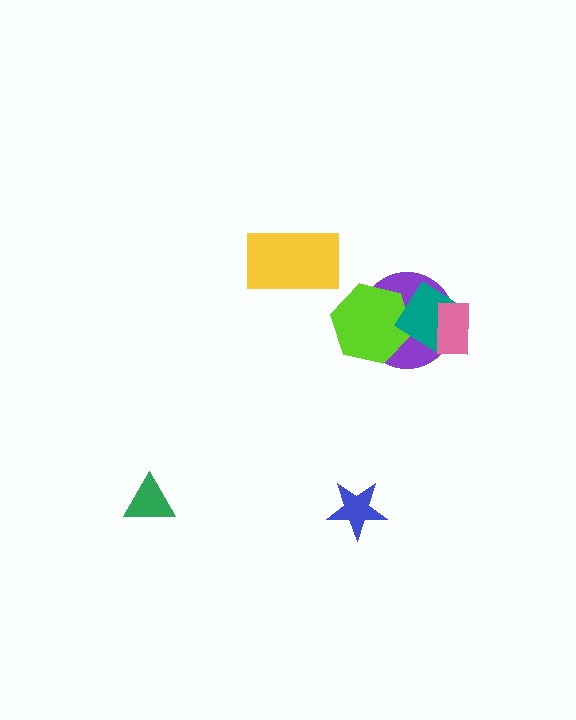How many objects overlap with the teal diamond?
3 objects overlap with the teal diamond.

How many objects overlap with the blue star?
0 objects overlap with the blue star.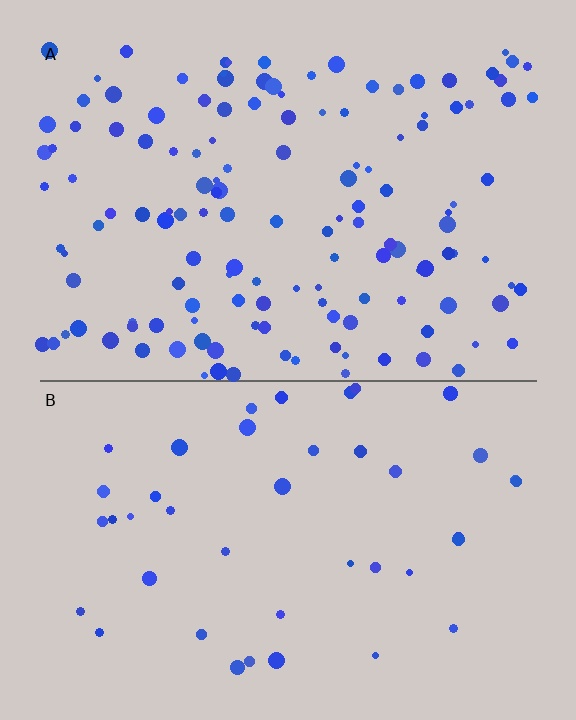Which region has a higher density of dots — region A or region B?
A (the top).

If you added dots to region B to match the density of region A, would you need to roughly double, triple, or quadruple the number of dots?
Approximately triple.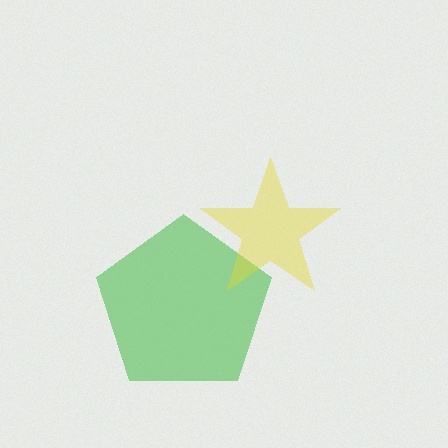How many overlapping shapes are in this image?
There are 2 overlapping shapes in the image.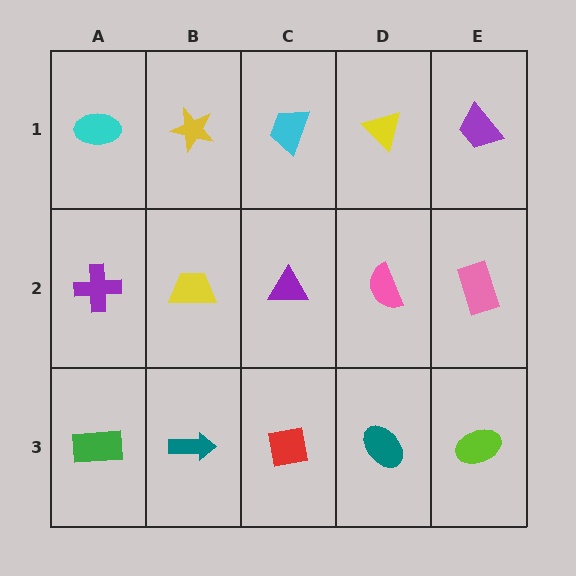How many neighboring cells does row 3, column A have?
2.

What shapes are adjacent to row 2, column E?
A purple trapezoid (row 1, column E), a lime ellipse (row 3, column E), a pink semicircle (row 2, column D).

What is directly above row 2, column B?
A yellow star.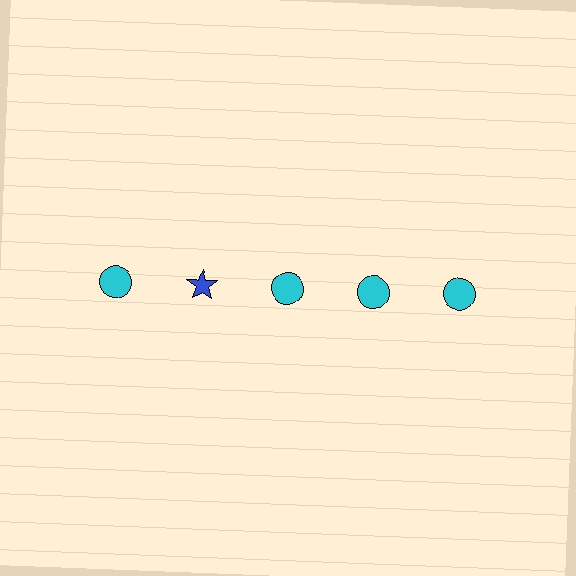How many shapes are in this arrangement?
There are 5 shapes arranged in a grid pattern.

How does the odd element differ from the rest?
It differs in both color (blue instead of cyan) and shape (star instead of circle).